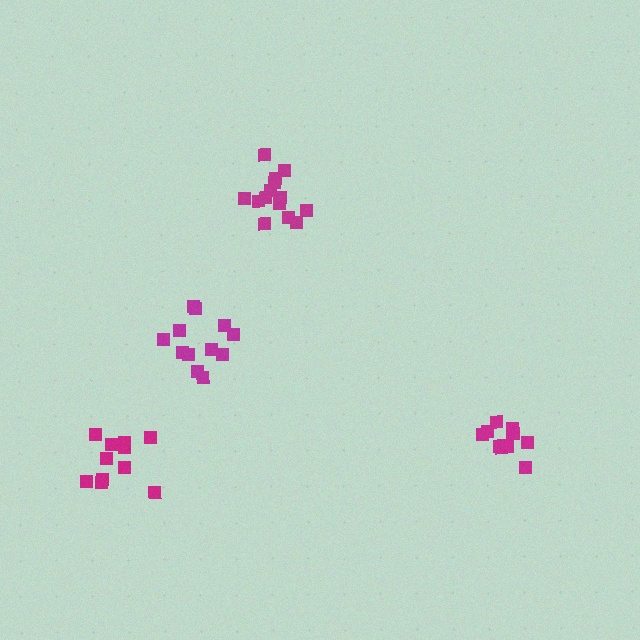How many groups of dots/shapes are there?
There are 4 groups.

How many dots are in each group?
Group 1: 12 dots, Group 2: 11 dots, Group 3: 14 dots, Group 4: 11 dots (48 total).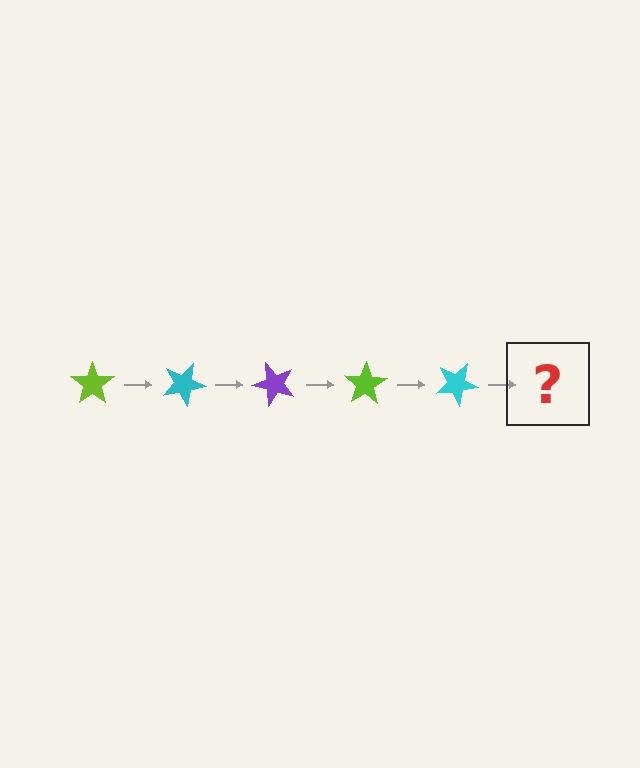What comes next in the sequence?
The next element should be a purple star, rotated 125 degrees from the start.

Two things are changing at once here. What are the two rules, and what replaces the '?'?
The two rules are that it rotates 25 degrees each step and the color cycles through lime, cyan, and purple. The '?' should be a purple star, rotated 125 degrees from the start.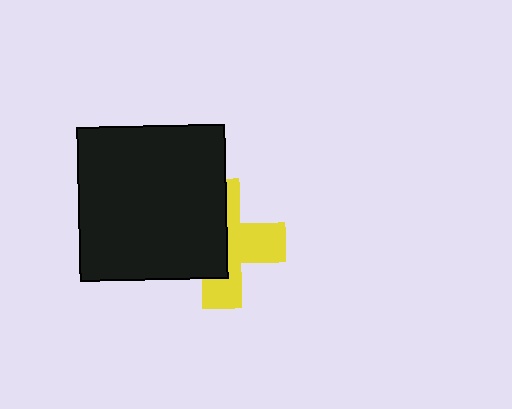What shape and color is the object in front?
The object in front is a black rectangle.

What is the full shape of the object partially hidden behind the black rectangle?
The partially hidden object is a yellow cross.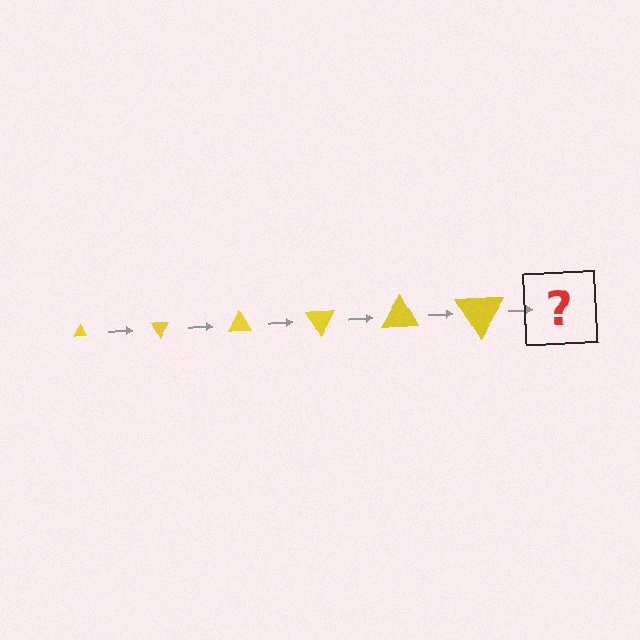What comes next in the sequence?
The next element should be a triangle, larger than the previous one and rotated 360 degrees from the start.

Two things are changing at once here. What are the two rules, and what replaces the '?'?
The two rules are that the triangle grows larger each step and it rotates 60 degrees each step. The '?' should be a triangle, larger than the previous one and rotated 360 degrees from the start.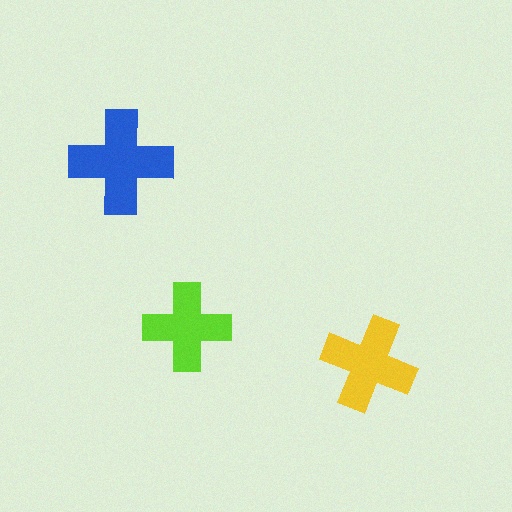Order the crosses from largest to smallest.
the blue one, the yellow one, the lime one.